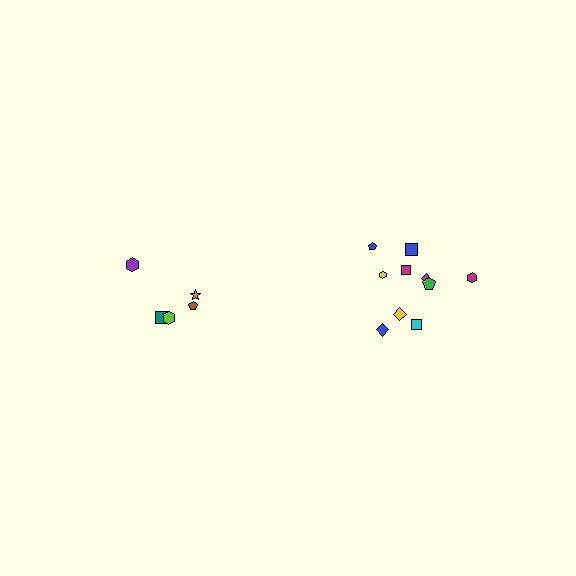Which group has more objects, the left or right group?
The right group.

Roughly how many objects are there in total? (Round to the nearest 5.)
Roughly 15 objects in total.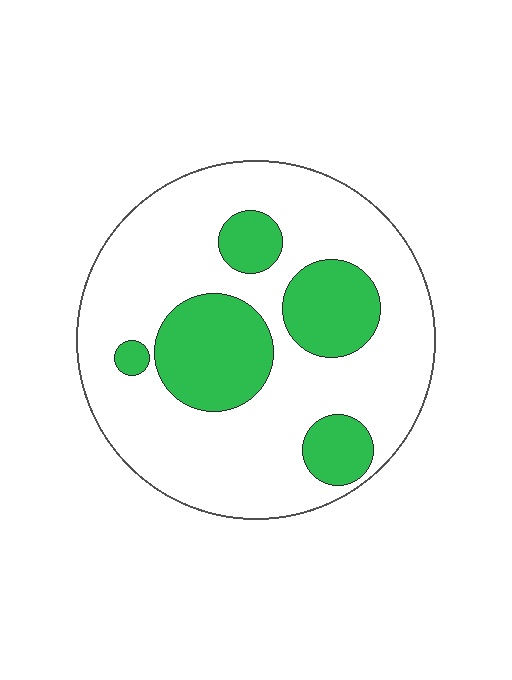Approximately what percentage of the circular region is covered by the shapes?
Approximately 25%.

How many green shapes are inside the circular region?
5.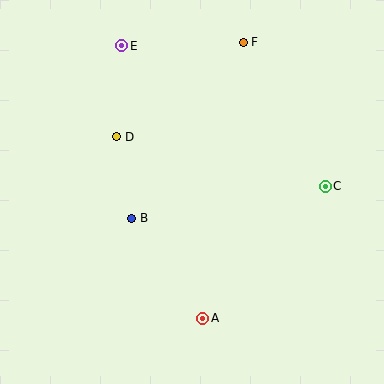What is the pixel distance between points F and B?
The distance between F and B is 208 pixels.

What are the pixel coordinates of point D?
Point D is at (117, 137).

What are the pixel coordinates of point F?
Point F is at (243, 42).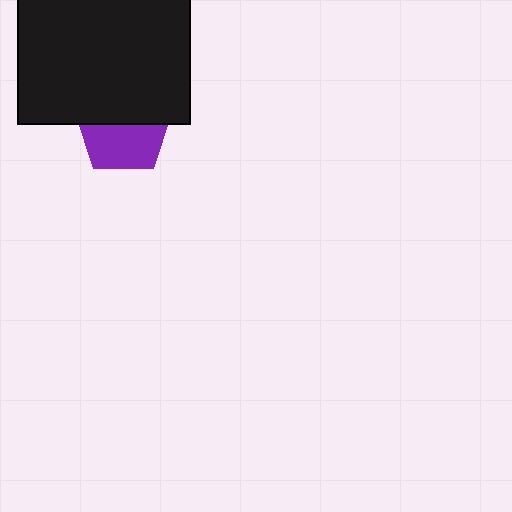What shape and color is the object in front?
The object in front is a black rectangle.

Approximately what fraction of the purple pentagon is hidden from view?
Roughly 49% of the purple pentagon is hidden behind the black rectangle.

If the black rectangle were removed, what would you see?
You would see the complete purple pentagon.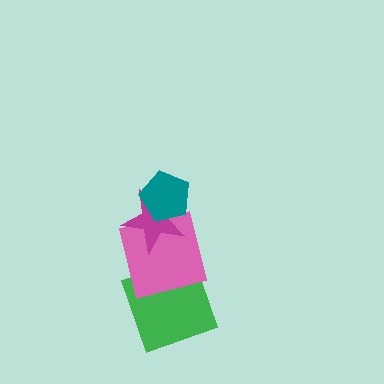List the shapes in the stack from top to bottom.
From top to bottom: the teal pentagon, the magenta star, the pink square, the green square.